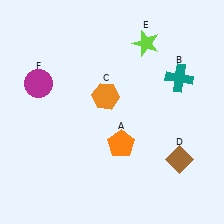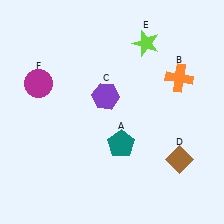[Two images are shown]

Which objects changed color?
A changed from orange to teal. B changed from teal to orange. C changed from orange to purple.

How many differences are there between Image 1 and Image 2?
There are 3 differences between the two images.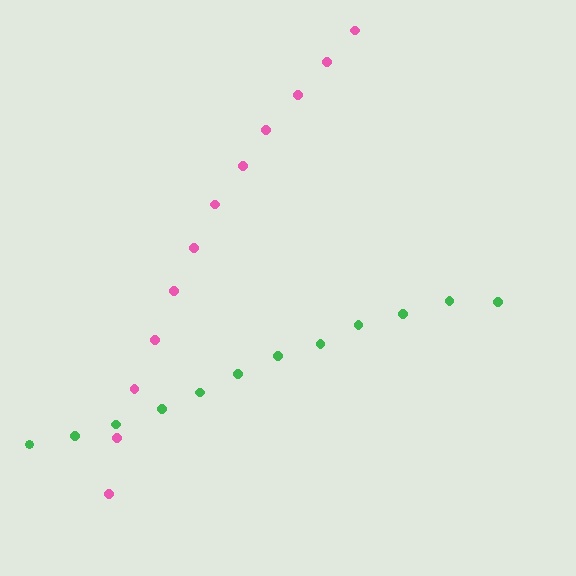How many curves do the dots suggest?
There are 2 distinct paths.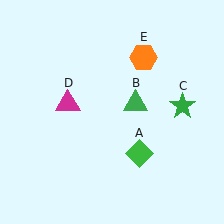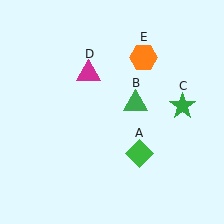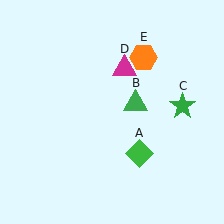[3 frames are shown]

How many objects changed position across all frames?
1 object changed position: magenta triangle (object D).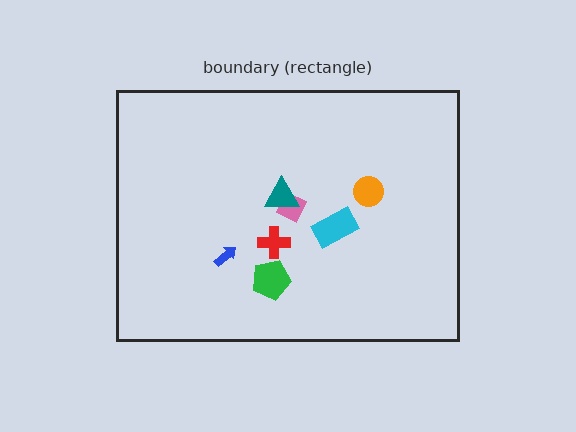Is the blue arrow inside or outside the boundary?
Inside.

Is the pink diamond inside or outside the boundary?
Inside.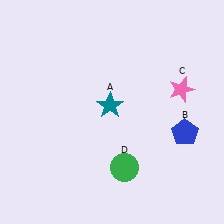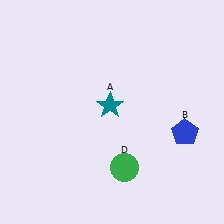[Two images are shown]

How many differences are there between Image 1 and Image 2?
There is 1 difference between the two images.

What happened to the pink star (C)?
The pink star (C) was removed in Image 2. It was in the top-right area of Image 1.